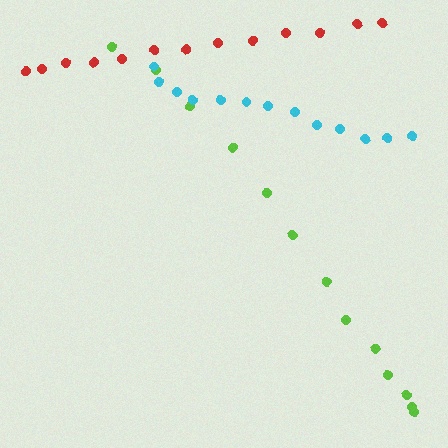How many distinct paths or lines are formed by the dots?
There are 3 distinct paths.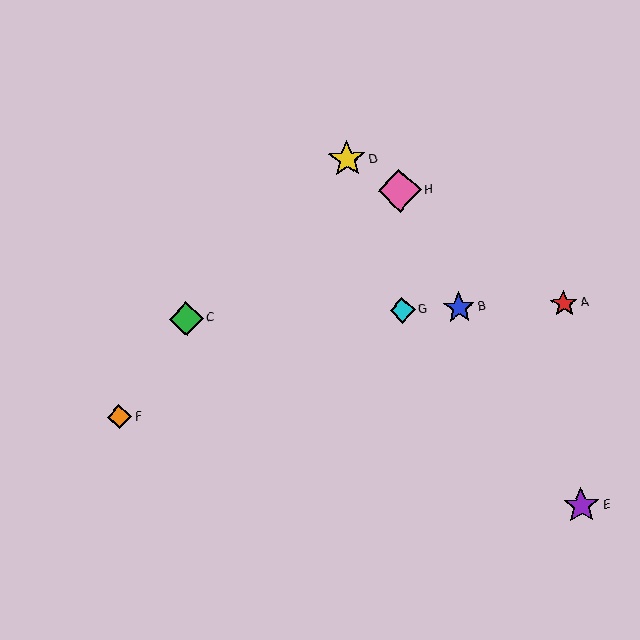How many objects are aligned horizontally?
4 objects (A, B, C, G) are aligned horizontally.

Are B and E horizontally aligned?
No, B is at y≈308 and E is at y≈505.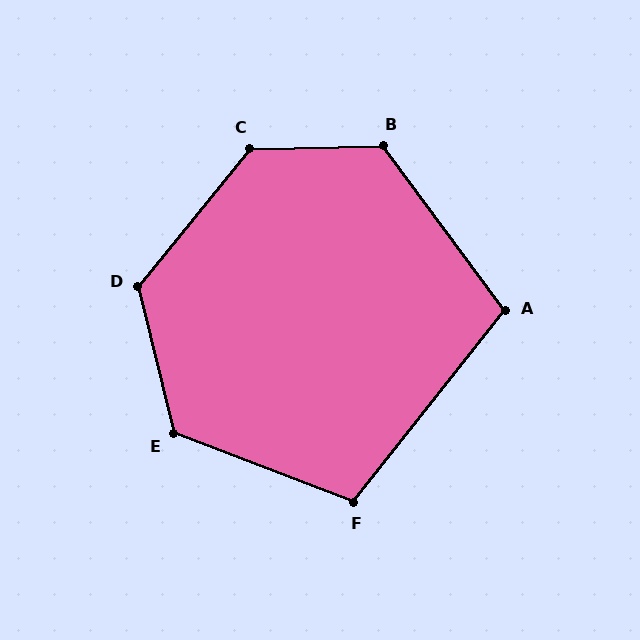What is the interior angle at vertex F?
Approximately 107 degrees (obtuse).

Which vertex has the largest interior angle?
C, at approximately 130 degrees.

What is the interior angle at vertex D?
Approximately 127 degrees (obtuse).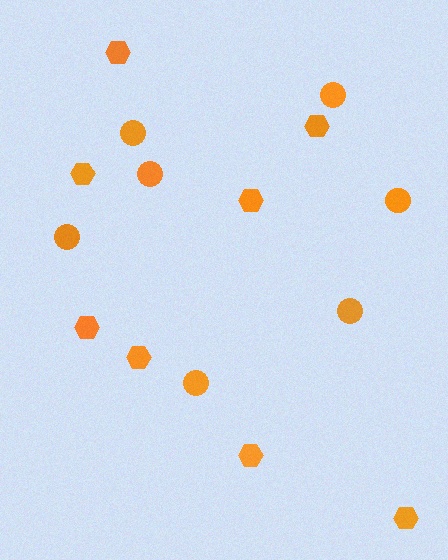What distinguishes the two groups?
There are 2 groups: one group of hexagons (8) and one group of circles (7).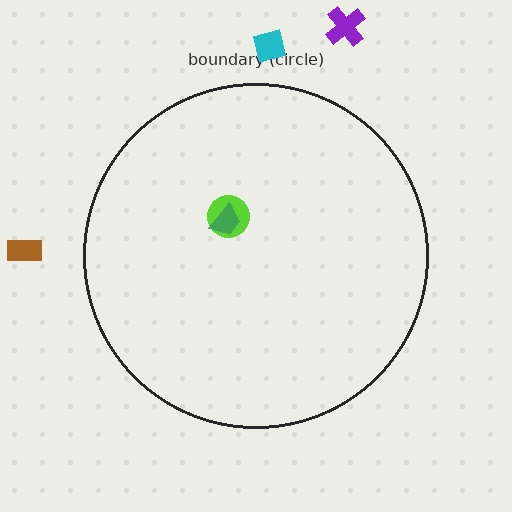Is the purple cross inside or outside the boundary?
Outside.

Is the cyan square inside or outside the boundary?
Outside.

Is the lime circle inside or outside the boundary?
Inside.